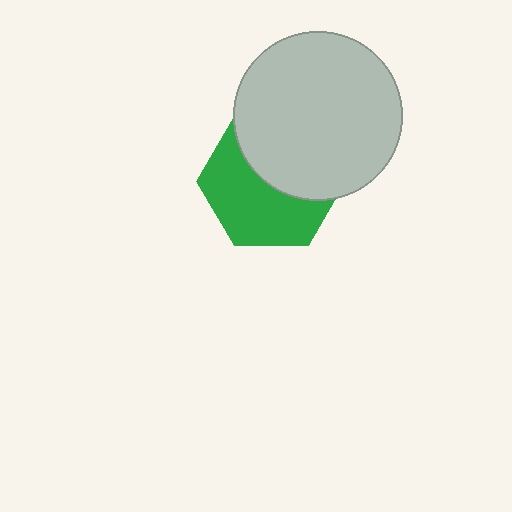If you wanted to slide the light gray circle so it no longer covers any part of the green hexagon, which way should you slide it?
Slide it up — that is the most direct way to separate the two shapes.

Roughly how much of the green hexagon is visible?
About half of it is visible (roughly 54%).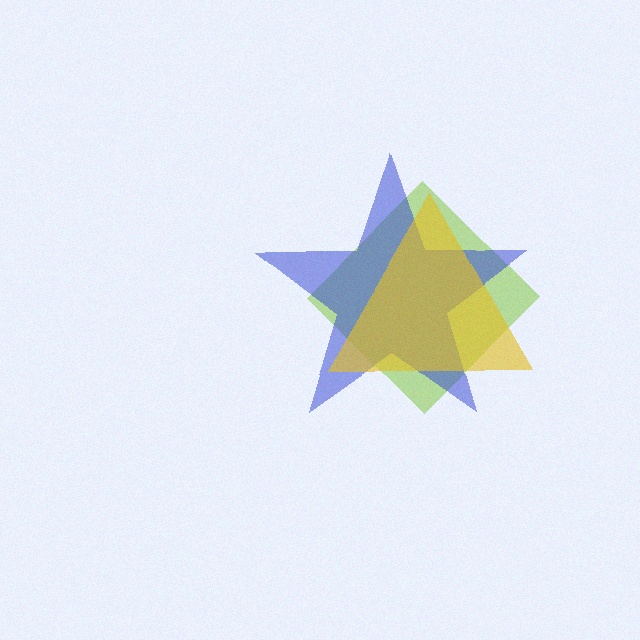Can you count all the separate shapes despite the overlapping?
Yes, there are 3 separate shapes.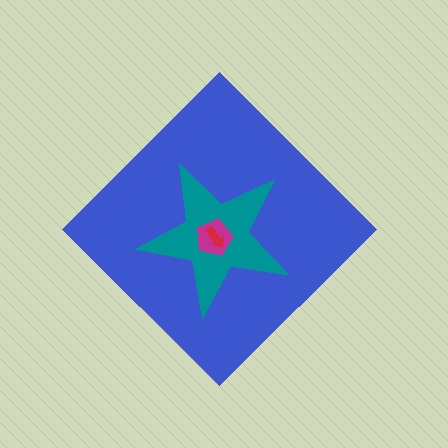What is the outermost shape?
The blue diamond.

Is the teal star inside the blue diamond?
Yes.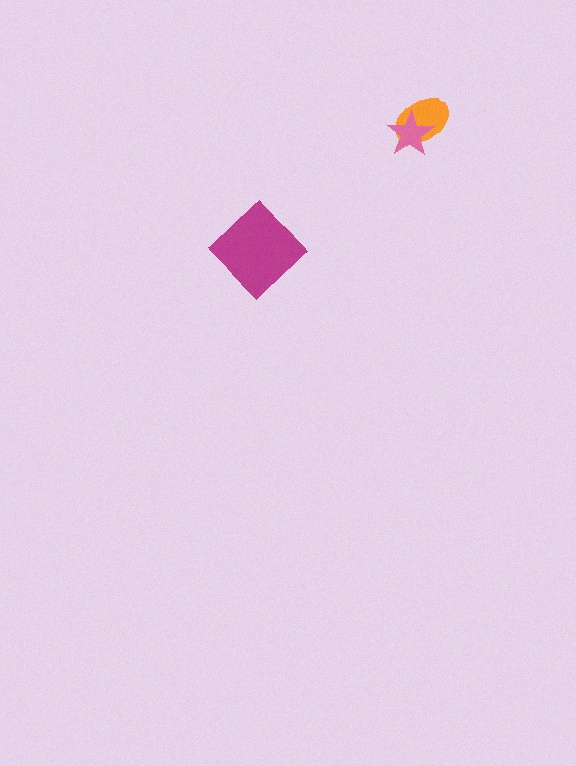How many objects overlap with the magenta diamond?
0 objects overlap with the magenta diamond.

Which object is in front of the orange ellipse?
The pink star is in front of the orange ellipse.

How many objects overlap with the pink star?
1 object overlaps with the pink star.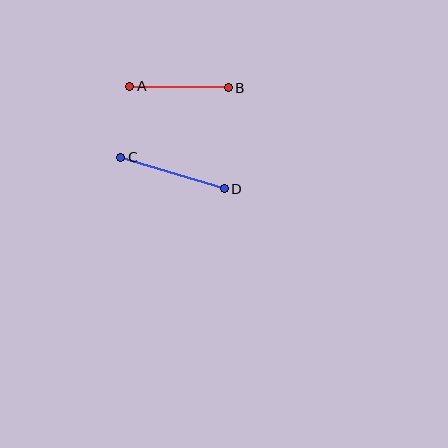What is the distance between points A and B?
The distance is approximately 99 pixels.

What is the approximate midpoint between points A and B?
The midpoint is at approximately (179, 87) pixels.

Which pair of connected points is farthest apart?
Points C and D are farthest apart.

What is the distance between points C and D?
The distance is approximately 108 pixels.